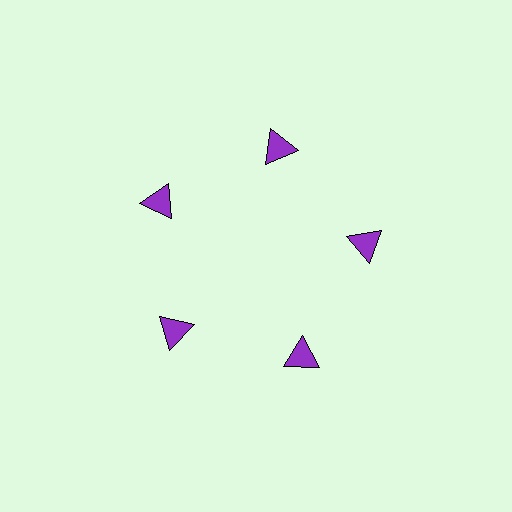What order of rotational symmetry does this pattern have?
This pattern has 5-fold rotational symmetry.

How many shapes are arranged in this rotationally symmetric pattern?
There are 5 shapes, arranged in 5 groups of 1.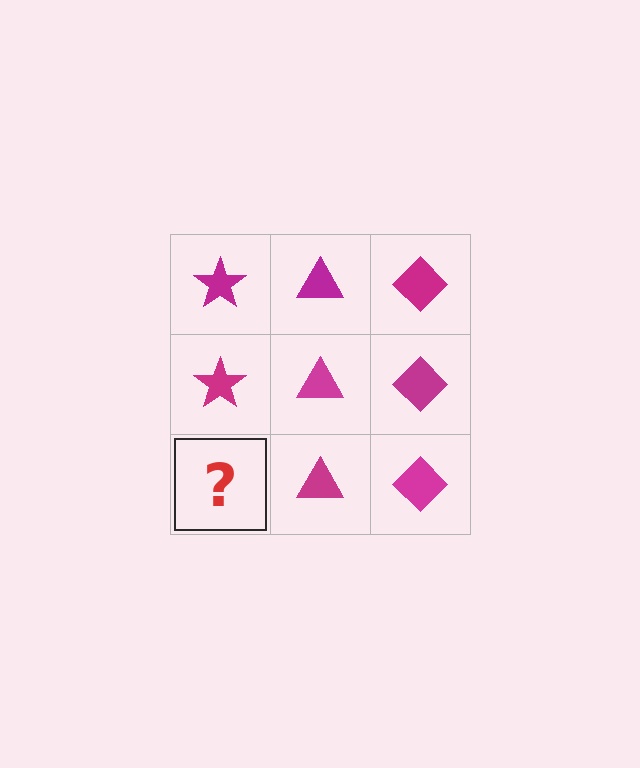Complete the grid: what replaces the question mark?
The question mark should be replaced with a magenta star.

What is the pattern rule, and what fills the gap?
The rule is that each column has a consistent shape. The gap should be filled with a magenta star.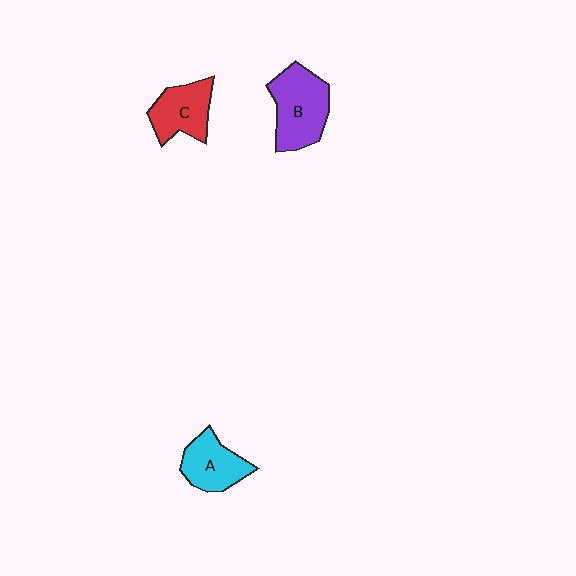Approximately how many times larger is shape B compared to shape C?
Approximately 1.4 times.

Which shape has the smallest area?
Shape A (cyan).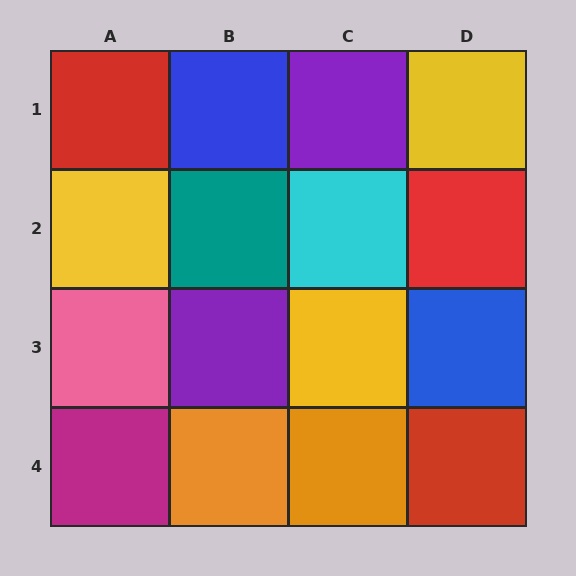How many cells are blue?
2 cells are blue.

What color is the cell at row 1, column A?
Red.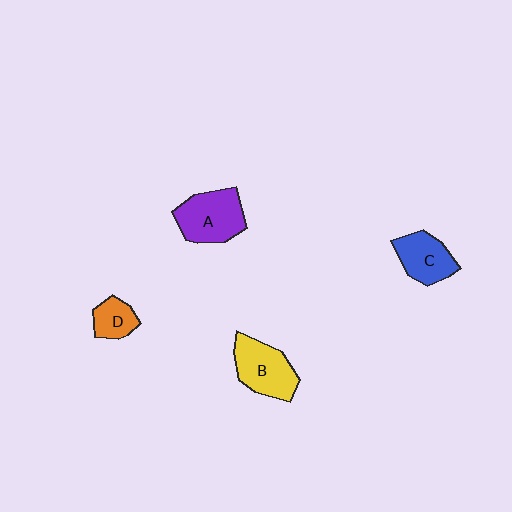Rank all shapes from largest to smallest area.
From largest to smallest: A (purple), B (yellow), C (blue), D (orange).